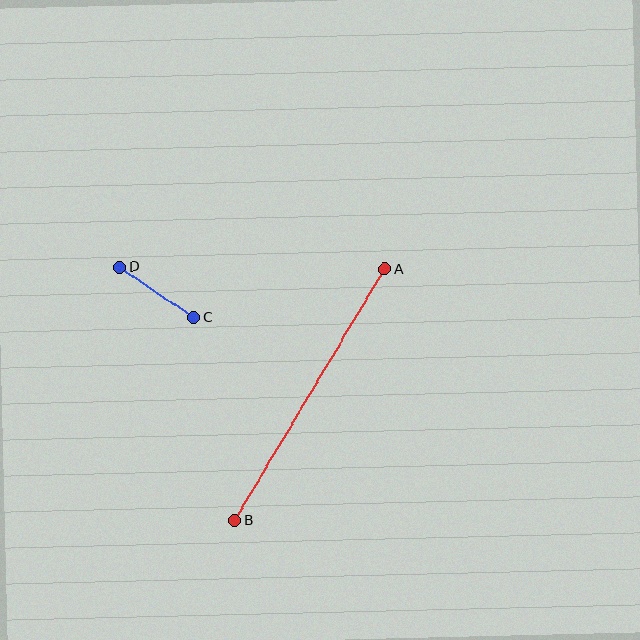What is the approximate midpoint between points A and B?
The midpoint is at approximately (310, 395) pixels.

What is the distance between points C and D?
The distance is approximately 90 pixels.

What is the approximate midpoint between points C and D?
The midpoint is at approximately (157, 292) pixels.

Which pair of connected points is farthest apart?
Points A and B are farthest apart.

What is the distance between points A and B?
The distance is approximately 292 pixels.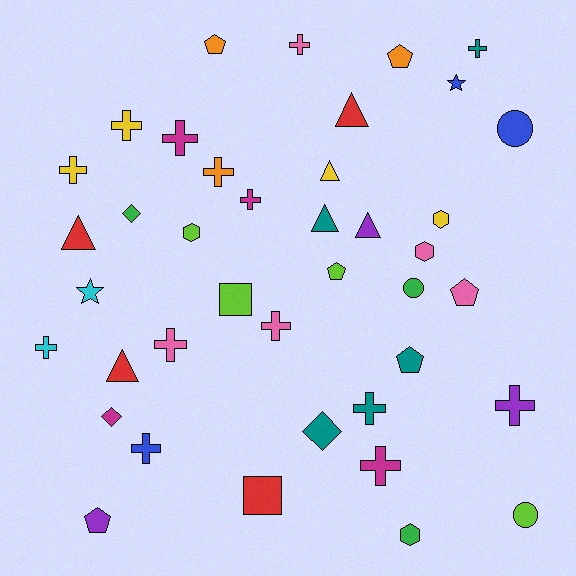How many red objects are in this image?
There are 4 red objects.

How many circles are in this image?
There are 3 circles.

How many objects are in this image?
There are 40 objects.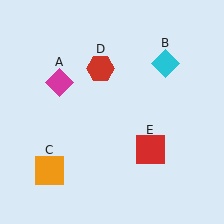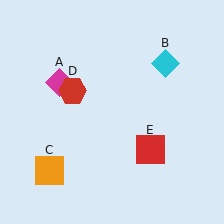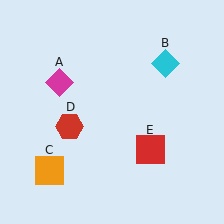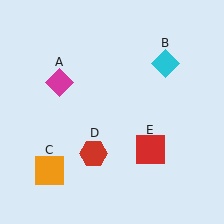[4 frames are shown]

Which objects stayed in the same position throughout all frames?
Magenta diamond (object A) and cyan diamond (object B) and orange square (object C) and red square (object E) remained stationary.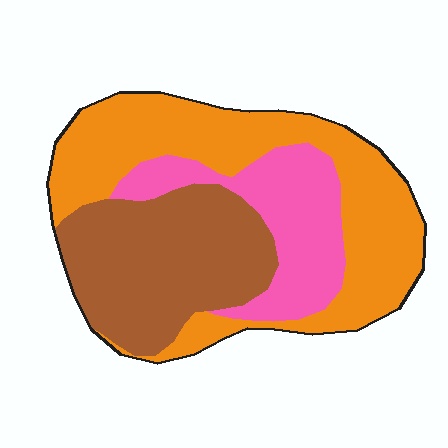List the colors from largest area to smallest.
From largest to smallest: orange, brown, pink.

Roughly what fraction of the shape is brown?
Brown takes up between a third and a half of the shape.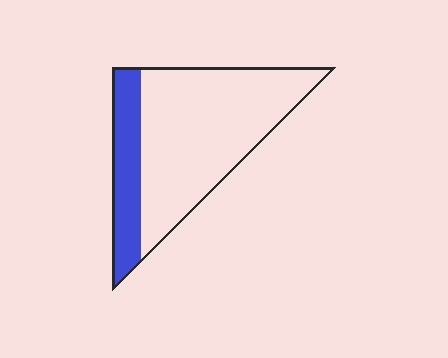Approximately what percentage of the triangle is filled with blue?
Approximately 25%.